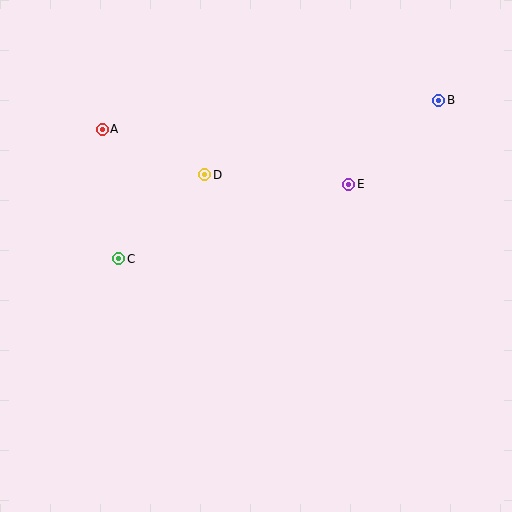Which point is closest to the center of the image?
Point D at (205, 175) is closest to the center.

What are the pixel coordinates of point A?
Point A is at (102, 129).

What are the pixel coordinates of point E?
Point E is at (349, 184).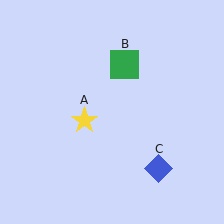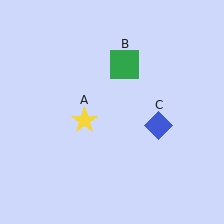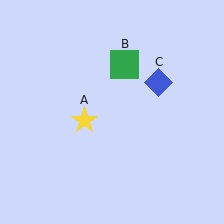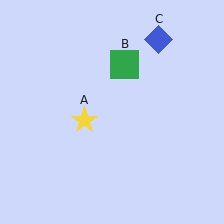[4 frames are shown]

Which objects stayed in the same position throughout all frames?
Yellow star (object A) and green square (object B) remained stationary.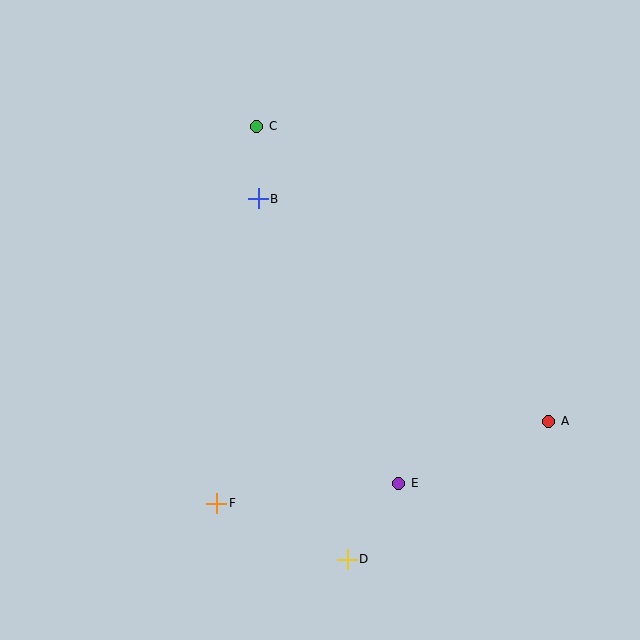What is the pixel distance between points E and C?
The distance between E and C is 384 pixels.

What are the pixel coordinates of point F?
Point F is at (217, 503).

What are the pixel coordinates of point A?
Point A is at (549, 421).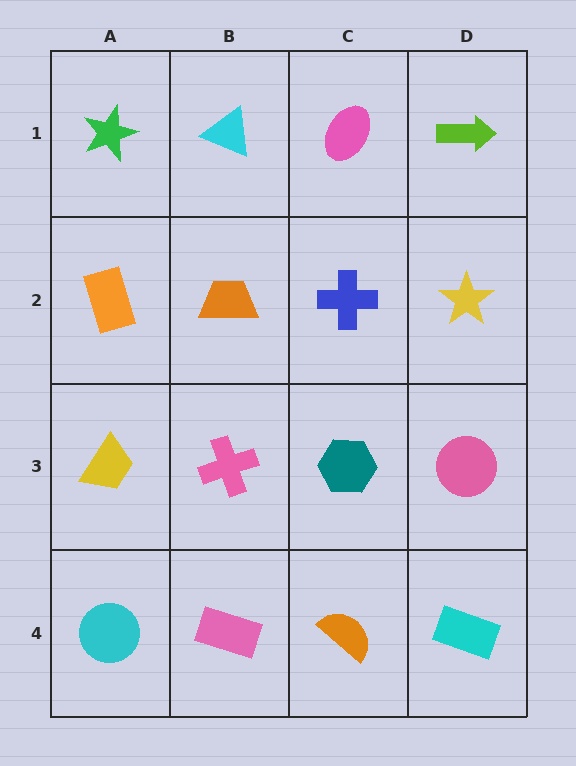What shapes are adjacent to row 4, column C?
A teal hexagon (row 3, column C), a pink rectangle (row 4, column B), a cyan rectangle (row 4, column D).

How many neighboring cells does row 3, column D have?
3.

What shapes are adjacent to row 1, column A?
An orange rectangle (row 2, column A), a cyan triangle (row 1, column B).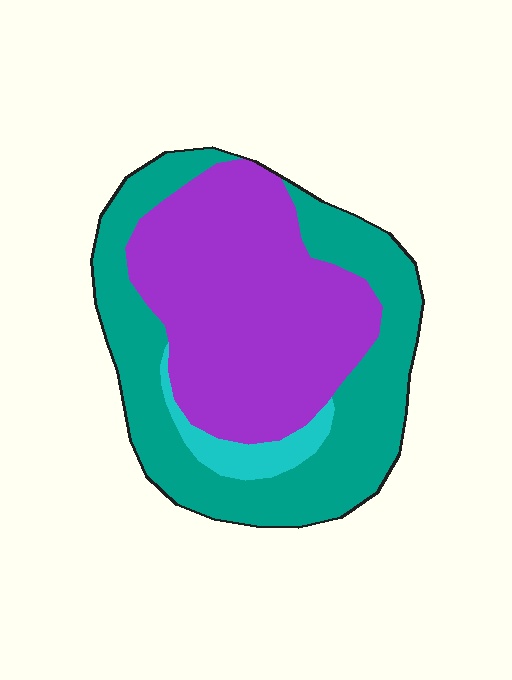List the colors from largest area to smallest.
From largest to smallest: purple, teal, cyan.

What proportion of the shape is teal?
Teal covers roughly 45% of the shape.